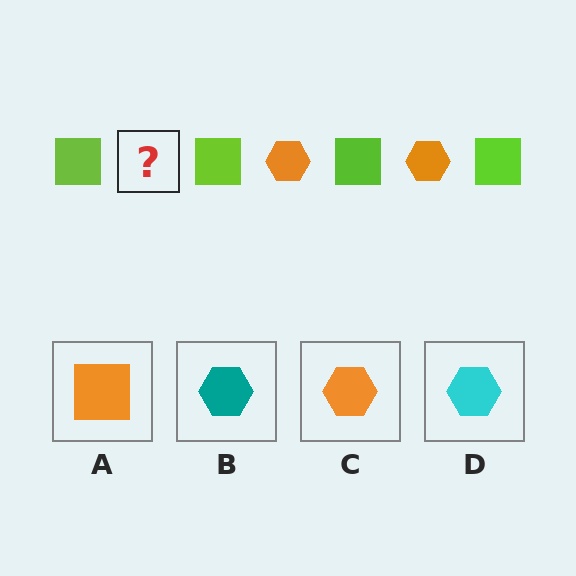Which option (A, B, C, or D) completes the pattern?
C.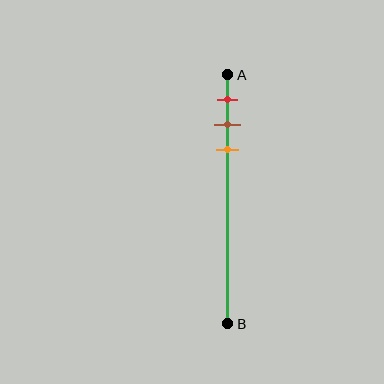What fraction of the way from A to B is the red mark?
The red mark is approximately 10% (0.1) of the way from A to B.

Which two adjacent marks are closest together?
The brown and orange marks are the closest adjacent pair.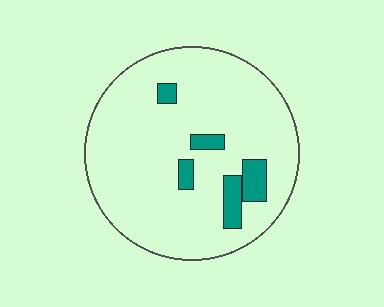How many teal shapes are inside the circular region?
5.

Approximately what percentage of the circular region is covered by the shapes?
Approximately 10%.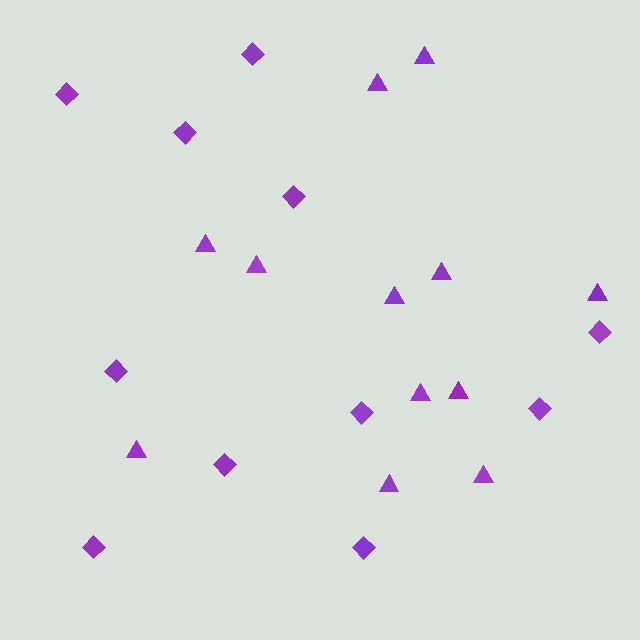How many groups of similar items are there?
There are 2 groups: one group of triangles (12) and one group of diamonds (11).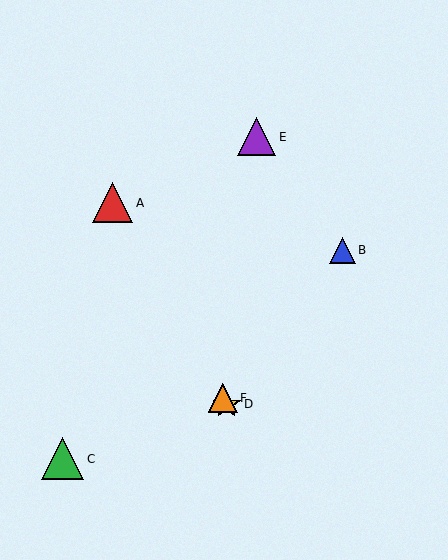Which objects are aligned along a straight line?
Objects A, D, F are aligned along a straight line.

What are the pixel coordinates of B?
Object B is at (342, 250).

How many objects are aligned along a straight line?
3 objects (A, D, F) are aligned along a straight line.